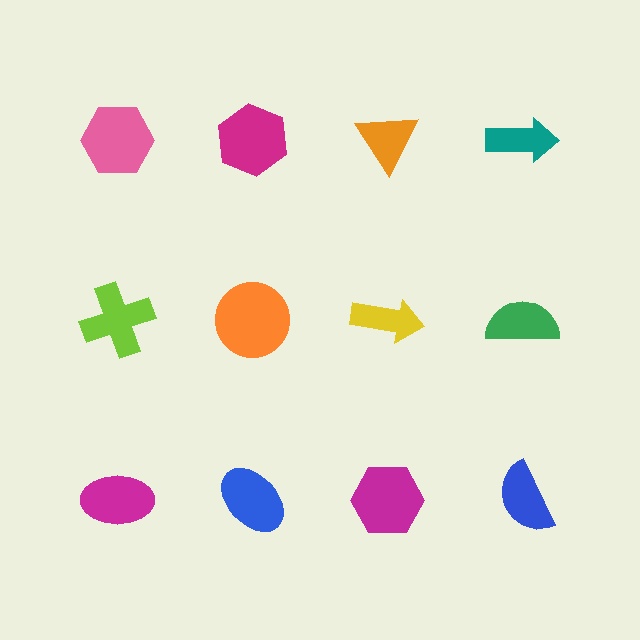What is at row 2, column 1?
A lime cross.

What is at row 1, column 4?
A teal arrow.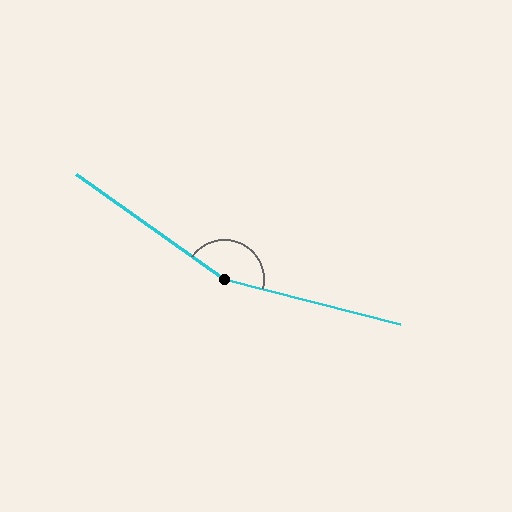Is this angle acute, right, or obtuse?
It is obtuse.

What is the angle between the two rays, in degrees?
Approximately 159 degrees.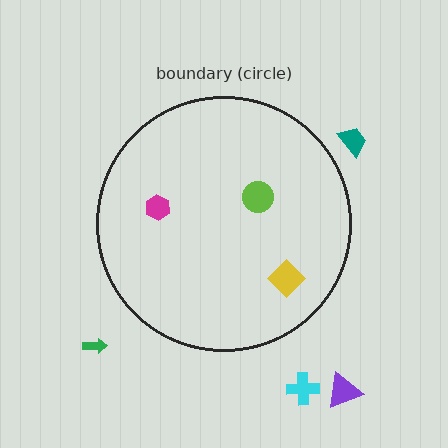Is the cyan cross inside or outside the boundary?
Outside.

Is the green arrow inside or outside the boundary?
Outside.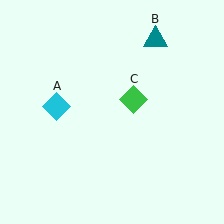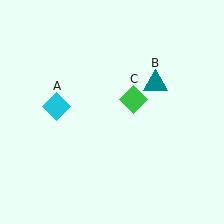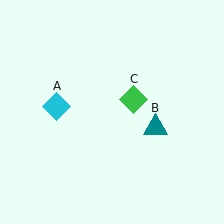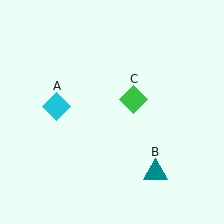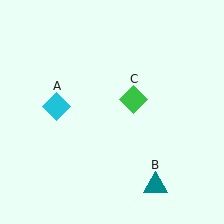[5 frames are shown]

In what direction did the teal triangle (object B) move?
The teal triangle (object B) moved down.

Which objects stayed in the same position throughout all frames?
Cyan diamond (object A) and green diamond (object C) remained stationary.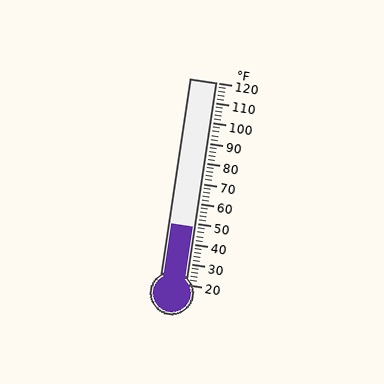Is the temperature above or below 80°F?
The temperature is below 80°F.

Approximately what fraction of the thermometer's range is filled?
The thermometer is filled to approximately 30% of its range.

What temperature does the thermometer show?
The thermometer shows approximately 48°F.